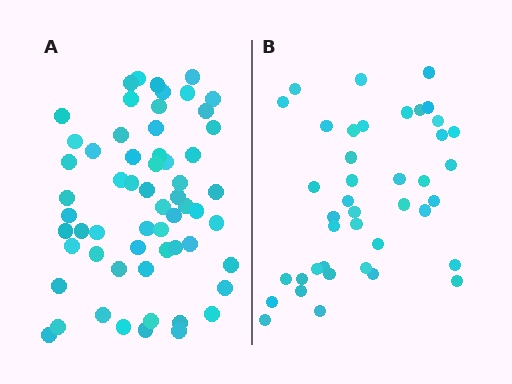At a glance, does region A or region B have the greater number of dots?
Region A (the left region) has more dots.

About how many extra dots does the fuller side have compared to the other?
Region A has approximately 20 more dots than region B.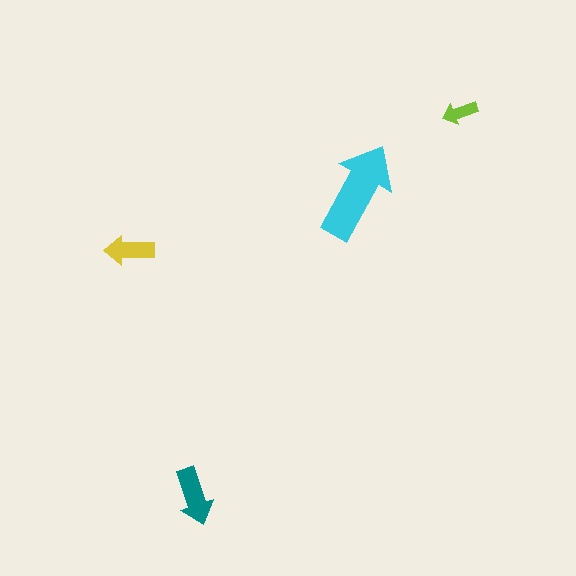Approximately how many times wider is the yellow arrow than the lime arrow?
About 1.5 times wider.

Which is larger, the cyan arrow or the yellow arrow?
The cyan one.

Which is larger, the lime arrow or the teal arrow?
The teal one.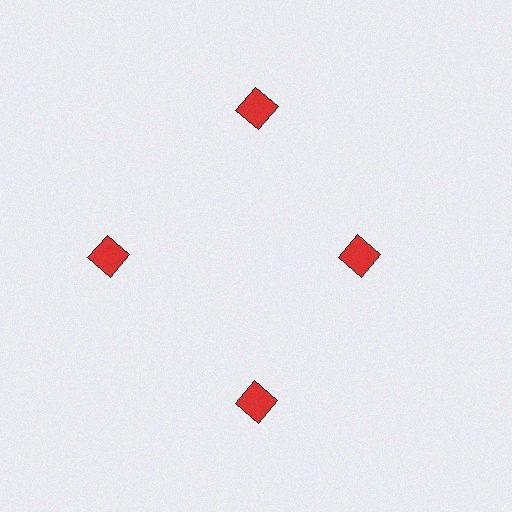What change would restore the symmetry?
The symmetry would be restored by moving it outward, back onto the ring so that all 4 squares sit at equal angles and equal distance from the center.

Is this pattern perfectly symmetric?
No. The 4 red squares are arranged in a ring, but one element near the 3 o'clock position is pulled inward toward the center, breaking the 4-fold rotational symmetry.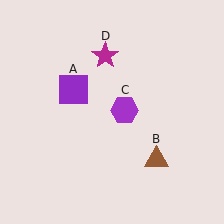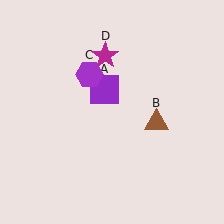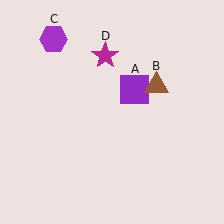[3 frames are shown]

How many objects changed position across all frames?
3 objects changed position: purple square (object A), brown triangle (object B), purple hexagon (object C).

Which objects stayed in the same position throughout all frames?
Magenta star (object D) remained stationary.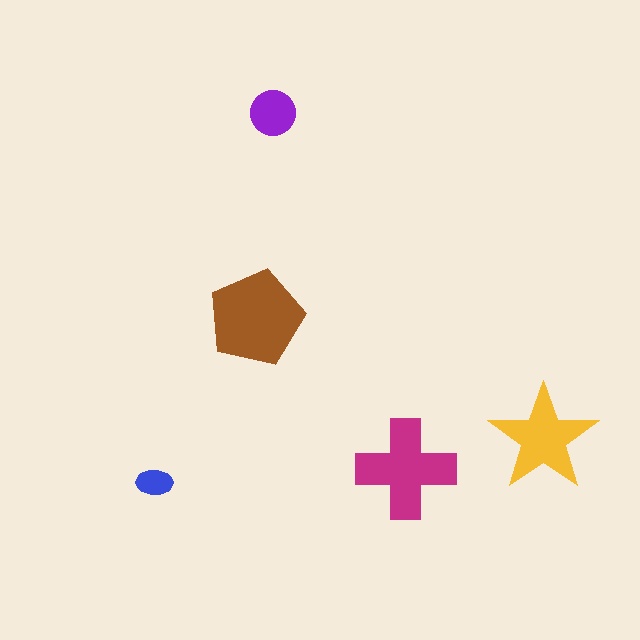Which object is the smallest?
The blue ellipse.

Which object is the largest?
The brown pentagon.